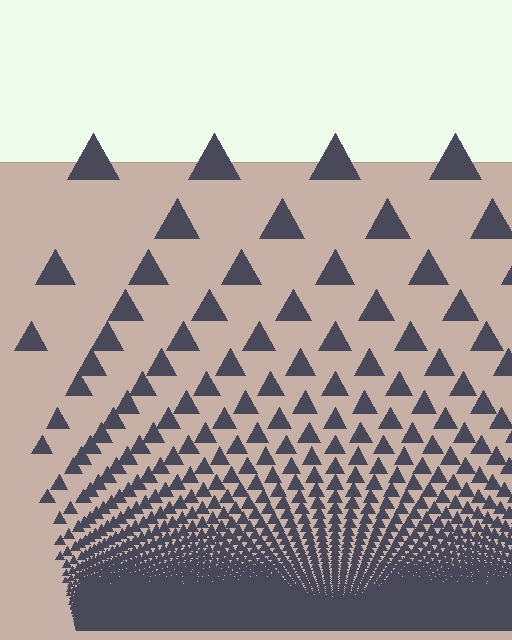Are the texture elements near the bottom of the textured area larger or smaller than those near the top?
Smaller. The gradient is inverted — elements near the bottom are smaller and denser.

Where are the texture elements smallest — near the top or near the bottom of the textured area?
Near the bottom.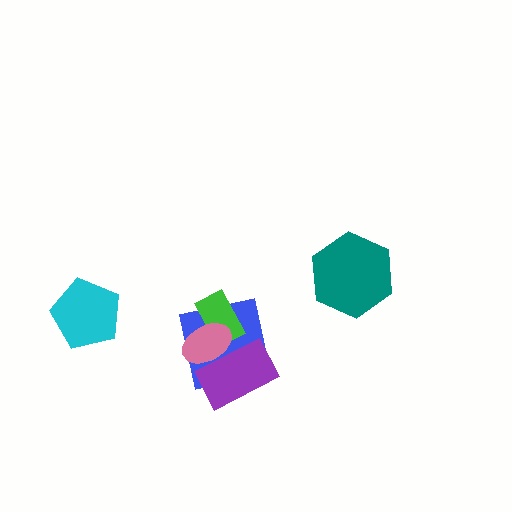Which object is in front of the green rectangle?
The pink ellipse is in front of the green rectangle.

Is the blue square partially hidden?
Yes, it is partially covered by another shape.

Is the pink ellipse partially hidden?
Yes, it is partially covered by another shape.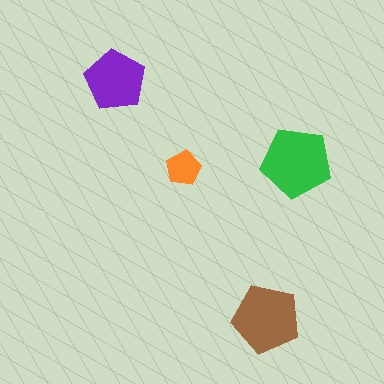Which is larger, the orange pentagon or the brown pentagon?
The brown one.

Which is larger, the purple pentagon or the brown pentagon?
The brown one.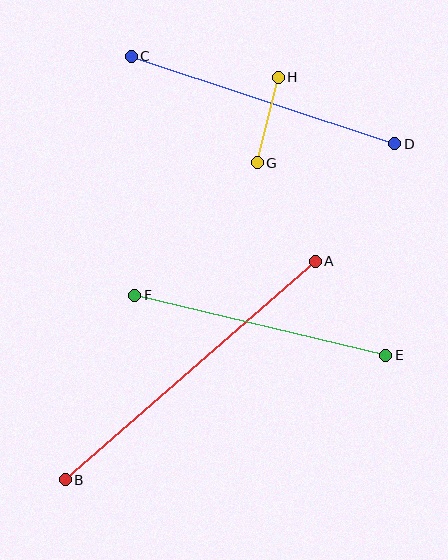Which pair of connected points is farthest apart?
Points A and B are farthest apart.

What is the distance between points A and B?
The distance is approximately 332 pixels.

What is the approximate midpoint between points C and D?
The midpoint is at approximately (263, 100) pixels.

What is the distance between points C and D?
The distance is approximately 278 pixels.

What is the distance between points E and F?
The distance is approximately 258 pixels.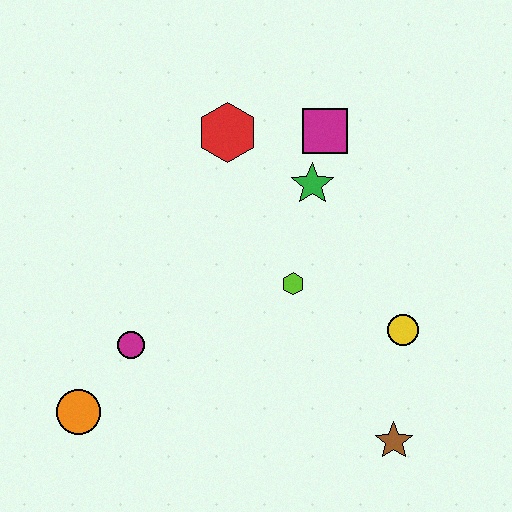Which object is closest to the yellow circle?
The brown star is closest to the yellow circle.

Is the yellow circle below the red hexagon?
Yes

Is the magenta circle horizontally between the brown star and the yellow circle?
No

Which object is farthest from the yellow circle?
The orange circle is farthest from the yellow circle.